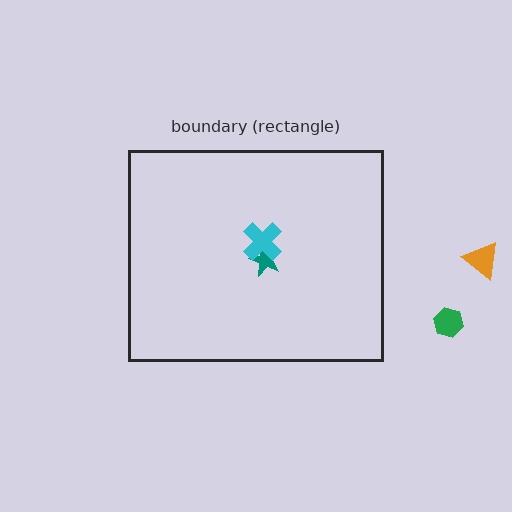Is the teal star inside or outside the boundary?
Inside.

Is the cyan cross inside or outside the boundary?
Inside.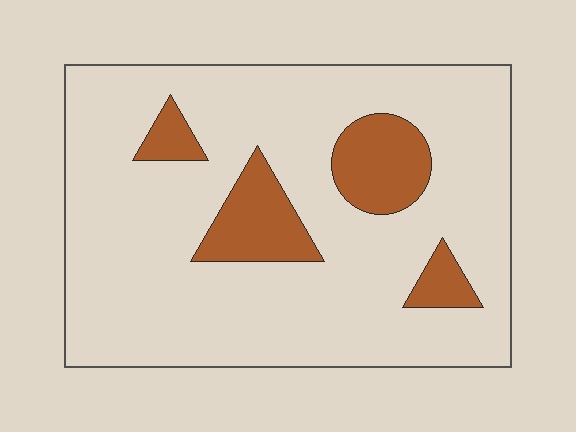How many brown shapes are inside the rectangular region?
4.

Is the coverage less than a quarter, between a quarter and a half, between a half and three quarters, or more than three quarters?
Less than a quarter.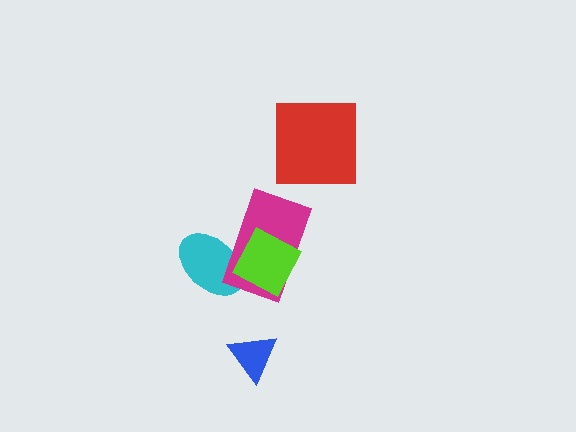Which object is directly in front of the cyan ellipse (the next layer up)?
The magenta rectangle is directly in front of the cyan ellipse.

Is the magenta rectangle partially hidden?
Yes, it is partially covered by another shape.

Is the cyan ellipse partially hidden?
Yes, it is partially covered by another shape.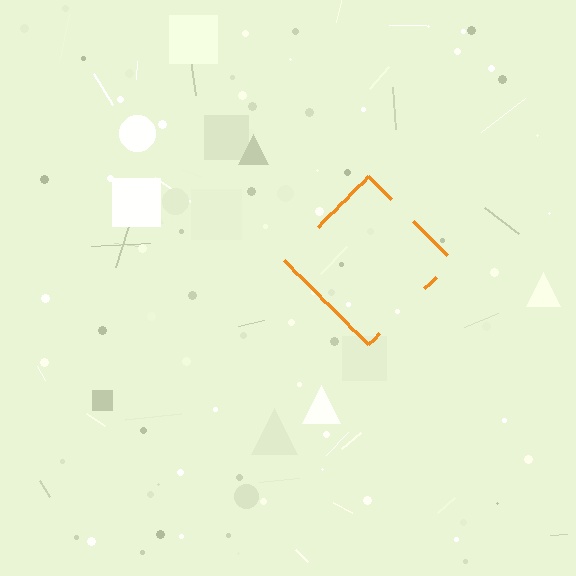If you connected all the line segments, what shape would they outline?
They would outline a diamond.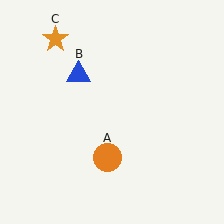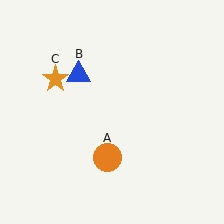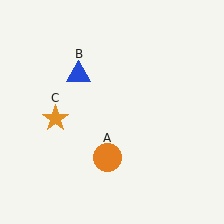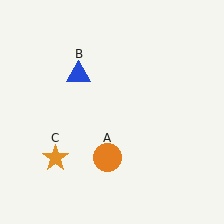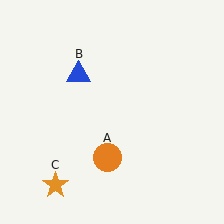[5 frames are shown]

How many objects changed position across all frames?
1 object changed position: orange star (object C).